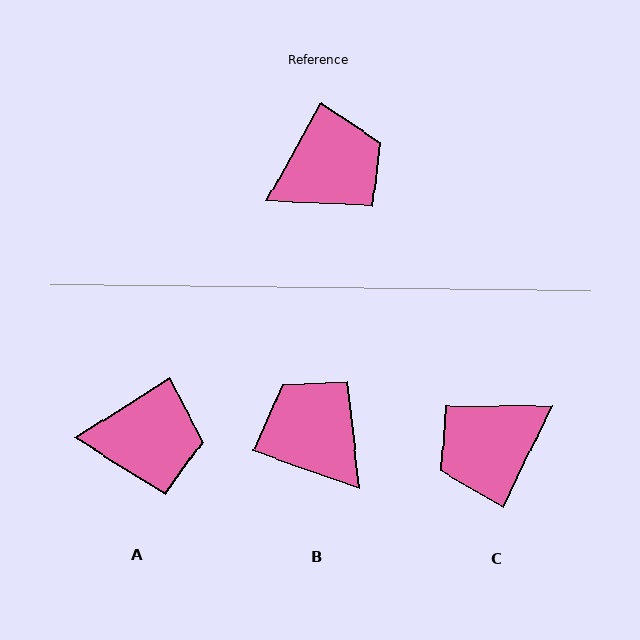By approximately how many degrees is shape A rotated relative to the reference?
Approximately 29 degrees clockwise.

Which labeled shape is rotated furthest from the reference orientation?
C, about 177 degrees away.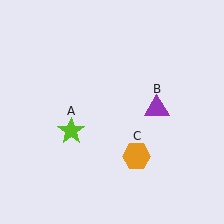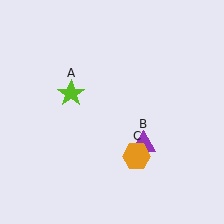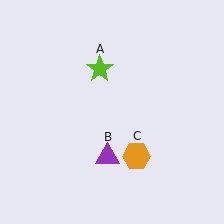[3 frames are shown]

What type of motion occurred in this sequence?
The lime star (object A), purple triangle (object B) rotated clockwise around the center of the scene.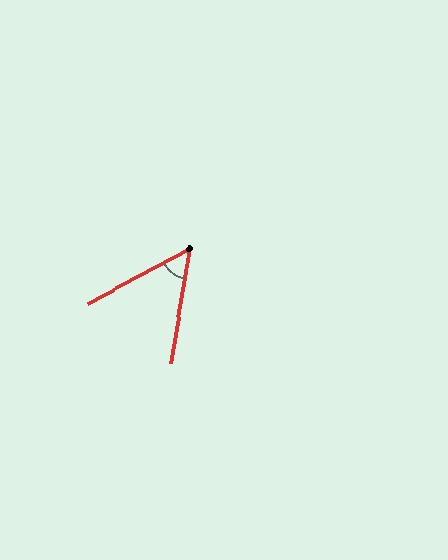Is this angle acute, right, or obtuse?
It is acute.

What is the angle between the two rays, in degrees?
Approximately 52 degrees.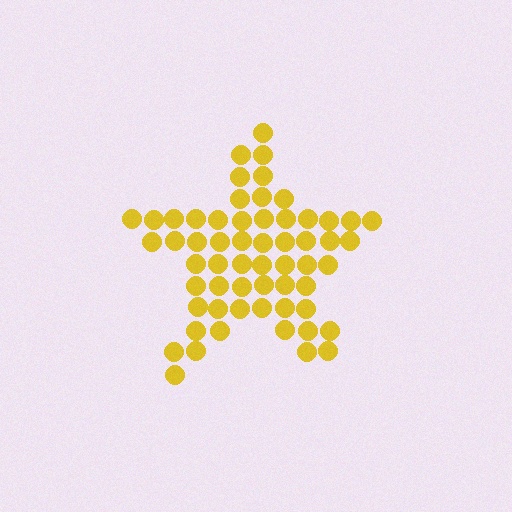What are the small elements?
The small elements are circles.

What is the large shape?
The large shape is a star.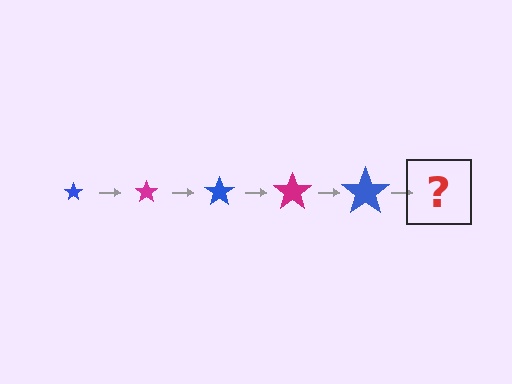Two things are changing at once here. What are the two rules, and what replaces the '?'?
The two rules are that the star grows larger each step and the color cycles through blue and magenta. The '?' should be a magenta star, larger than the previous one.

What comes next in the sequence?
The next element should be a magenta star, larger than the previous one.